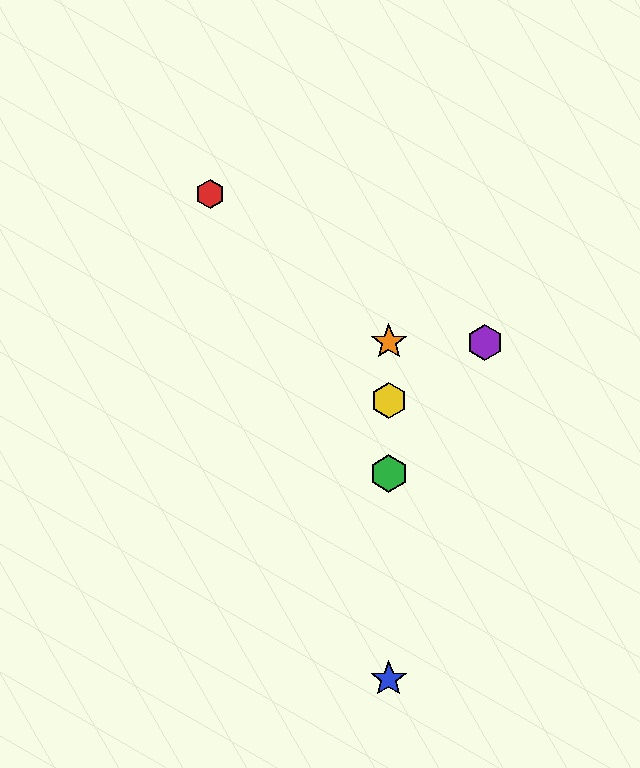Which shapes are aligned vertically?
The blue star, the green hexagon, the yellow hexagon, the orange star are aligned vertically.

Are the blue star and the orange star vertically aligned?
Yes, both are at x≈389.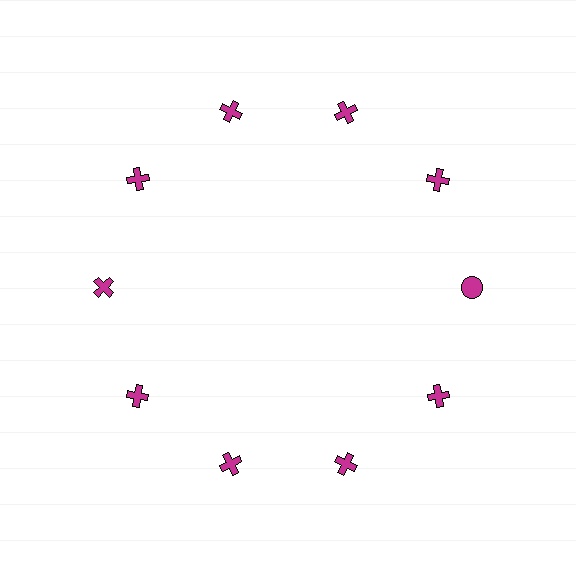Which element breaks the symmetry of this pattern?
The magenta circle at roughly the 3 o'clock position breaks the symmetry. All other shapes are magenta crosses.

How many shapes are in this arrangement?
There are 10 shapes arranged in a ring pattern.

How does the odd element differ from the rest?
It has a different shape: circle instead of cross.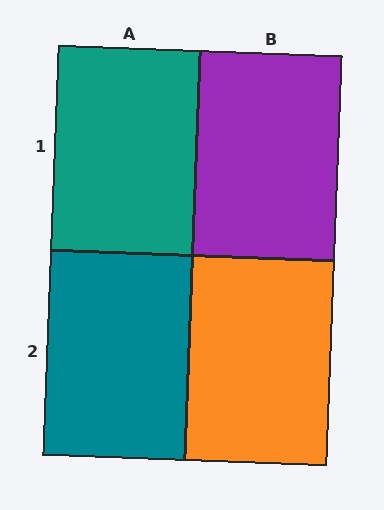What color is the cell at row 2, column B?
Orange.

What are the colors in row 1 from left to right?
Teal, purple.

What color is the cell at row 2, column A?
Teal.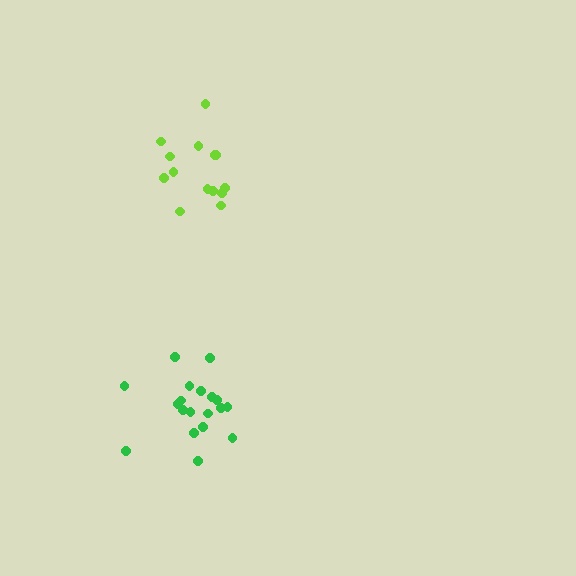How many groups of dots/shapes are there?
There are 2 groups.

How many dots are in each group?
Group 1: 14 dots, Group 2: 19 dots (33 total).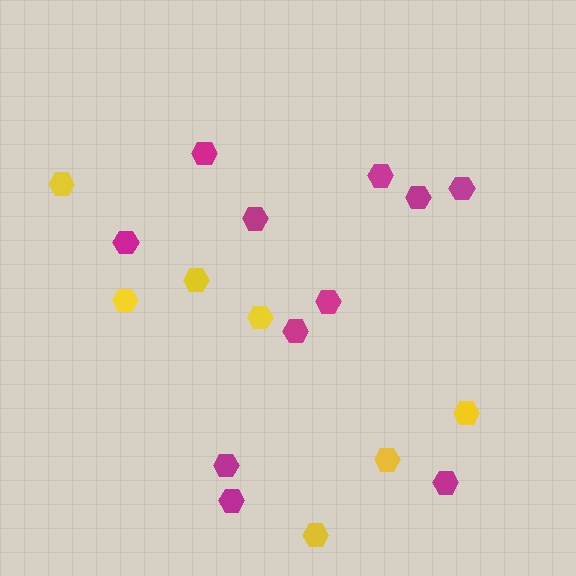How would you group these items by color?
There are 2 groups: one group of yellow hexagons (7) and one group of magenta hexagons (11).